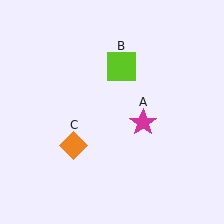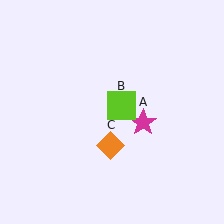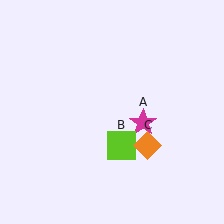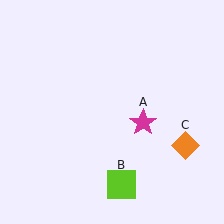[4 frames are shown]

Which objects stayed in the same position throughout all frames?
Magenta star (object A) remained stationary.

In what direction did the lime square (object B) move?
The lime square (object B) moved down.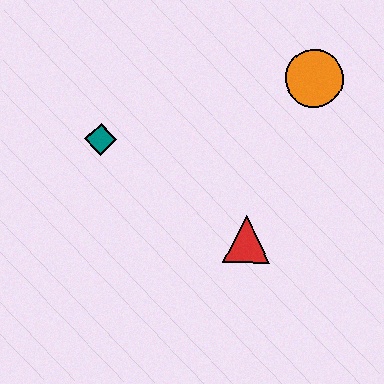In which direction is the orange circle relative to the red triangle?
The orange circle is above the red triangle.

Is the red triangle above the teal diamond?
No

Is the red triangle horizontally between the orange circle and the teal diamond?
Yes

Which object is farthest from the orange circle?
The teal diamond is farthest from the orange circle.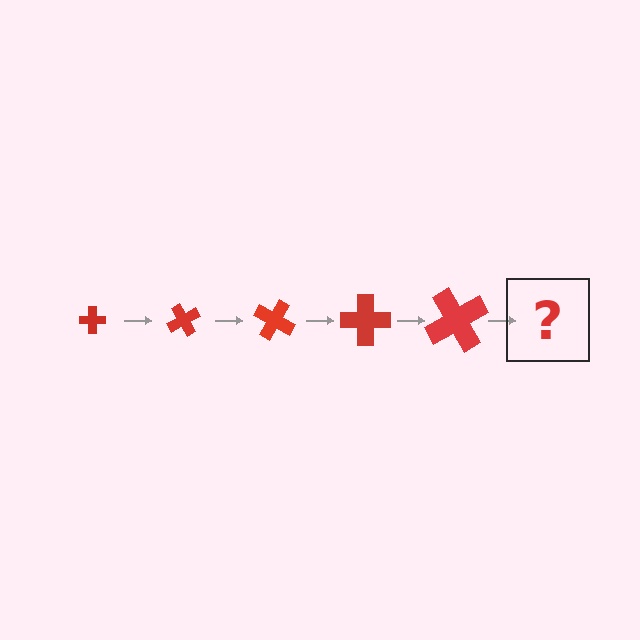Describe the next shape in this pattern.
It should be a cross, larger than the previous one and rotated 300 degrees from the start.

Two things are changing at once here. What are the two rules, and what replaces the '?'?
The two rules are that the cross grows larger each step and it rotates 60 degrees each step. The '?' should be a cross, larger than the previous one and rotated 300 degrees from the start.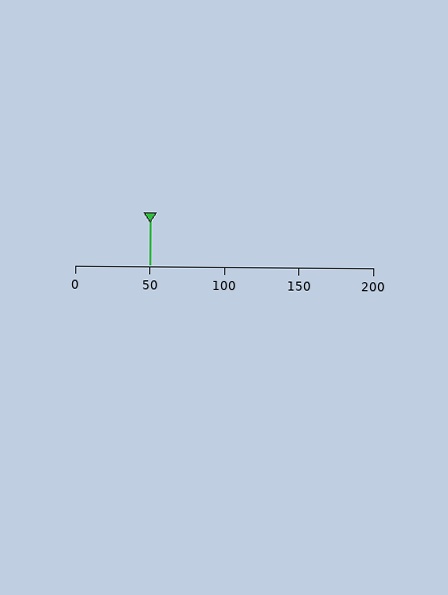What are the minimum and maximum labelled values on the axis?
The axis runs from 0 to 200.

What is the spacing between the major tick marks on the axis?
The major ticks are spaced 50 apart.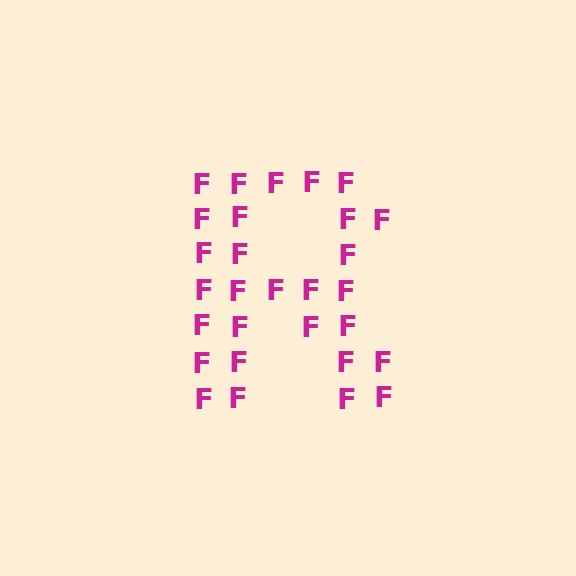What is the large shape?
The large shape is the letter R.